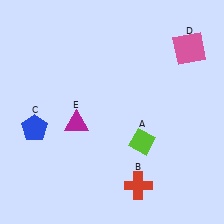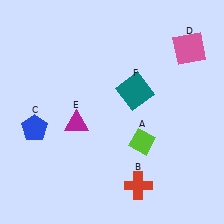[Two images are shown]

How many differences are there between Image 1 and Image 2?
There is 1 difference between the two images.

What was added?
A teal square (F) was added in Image 2.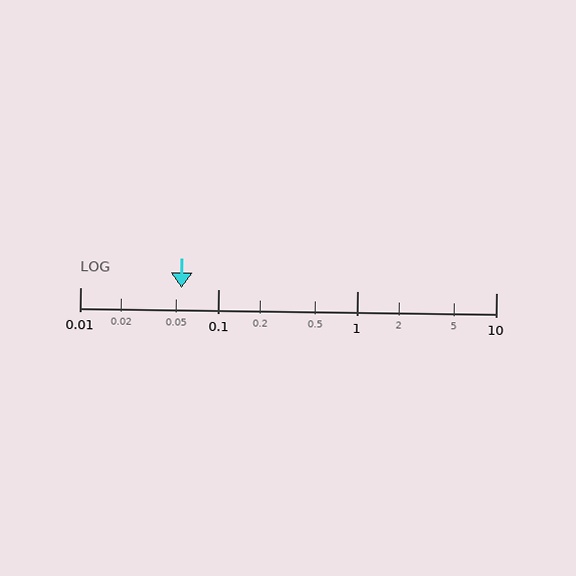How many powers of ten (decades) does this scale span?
The scale spans 3 decades, from 0.01 to 10.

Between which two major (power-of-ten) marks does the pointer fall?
The pointer is between 0.01 and 0.1.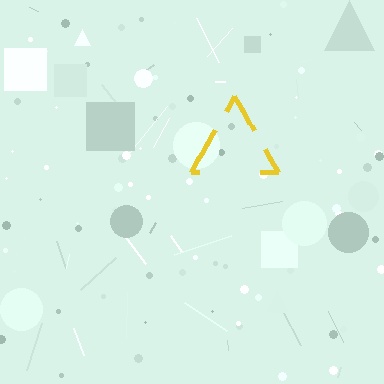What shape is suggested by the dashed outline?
The dashed outline suggests a triangle.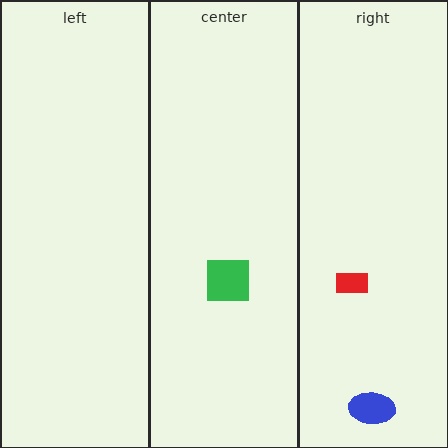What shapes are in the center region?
The green square.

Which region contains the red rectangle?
The right region.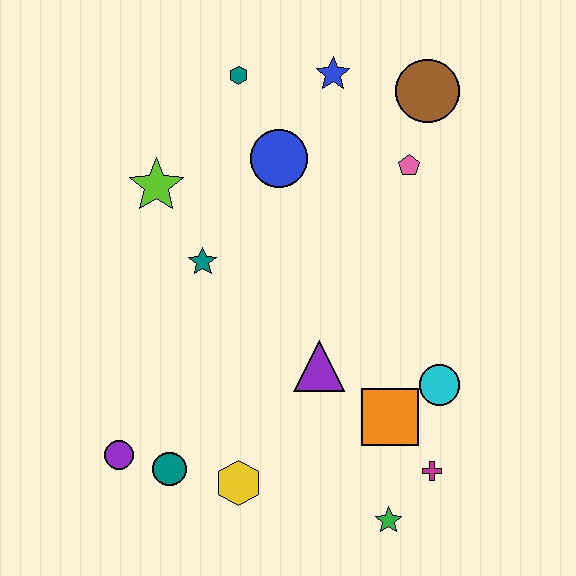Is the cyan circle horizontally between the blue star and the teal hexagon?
No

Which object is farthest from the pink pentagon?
The purple circle is farthest from the pink pentagon.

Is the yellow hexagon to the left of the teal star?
No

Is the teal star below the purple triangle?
No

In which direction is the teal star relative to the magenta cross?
The teal star is to the left of the magenta cross.